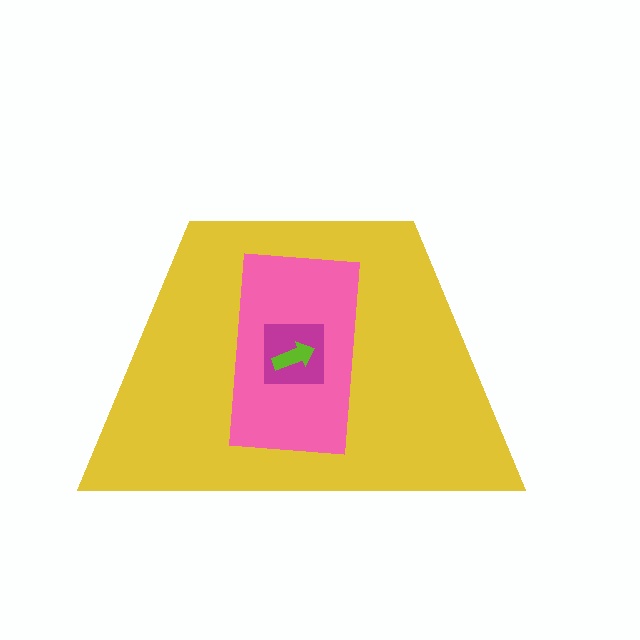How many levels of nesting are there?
4.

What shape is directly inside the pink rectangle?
The magenta square.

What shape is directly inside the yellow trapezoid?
The pink rectangle.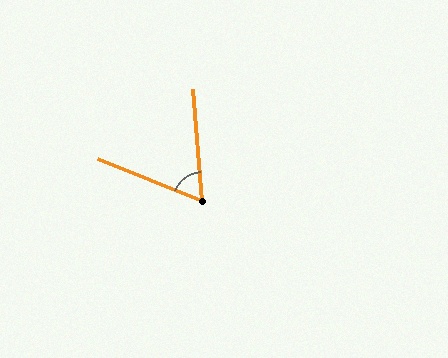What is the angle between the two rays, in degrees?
Approximately 64 degrees.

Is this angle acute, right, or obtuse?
It is acute.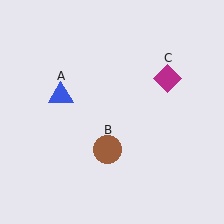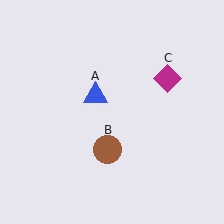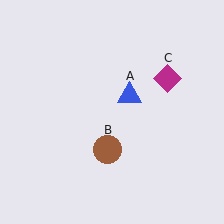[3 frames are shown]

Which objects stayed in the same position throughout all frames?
Brown circle (object B) and magenta diamond (object C) remained stationary.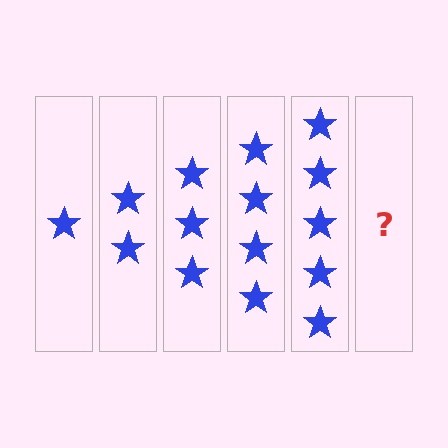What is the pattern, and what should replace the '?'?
The pattern is that each step adds one more star. The '?' should be 6 stars.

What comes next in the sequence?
The next element should be 6 stars.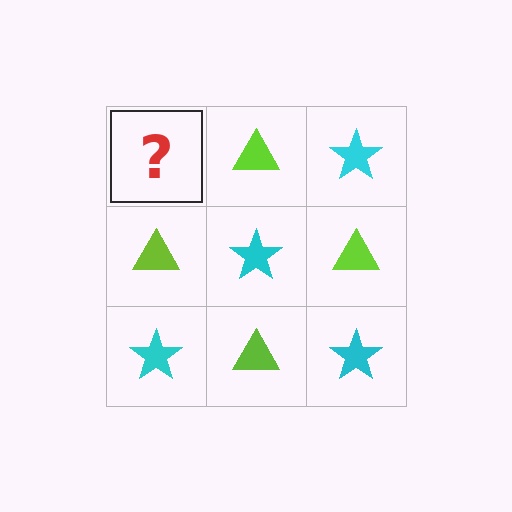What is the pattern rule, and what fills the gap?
The rule is that it alternates cyan star and lime triangle in a checkerboard pattern. The gap should be filled with a cyan star.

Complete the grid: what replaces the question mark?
The question mark should be replaced with a cyan star.